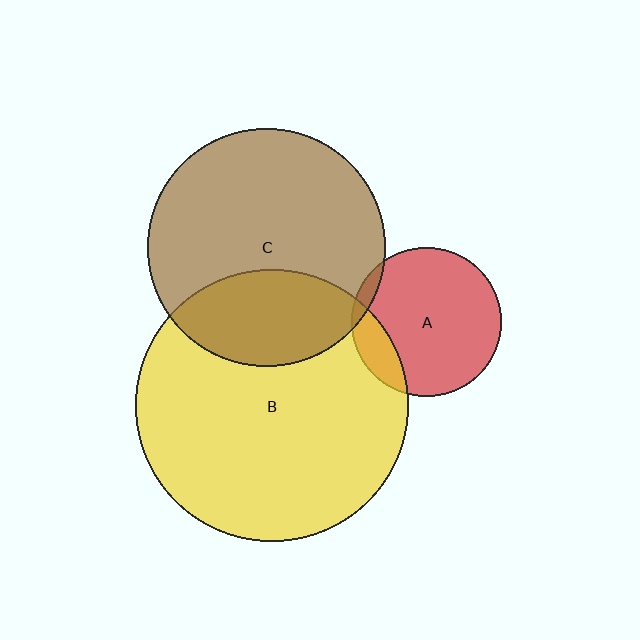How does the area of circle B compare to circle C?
Approximately 1.3 times.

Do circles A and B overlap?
Yes.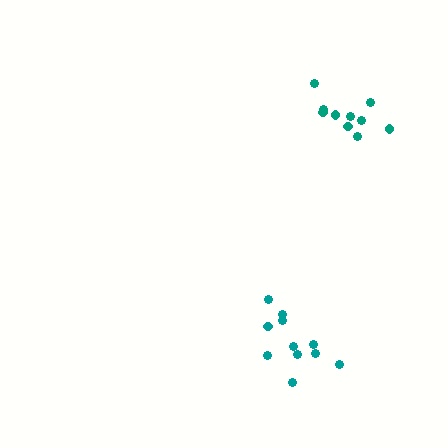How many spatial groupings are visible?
There are 2 spatial groupings.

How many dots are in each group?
Group 1: 11 dots, Group 2: 10 dots (21 total).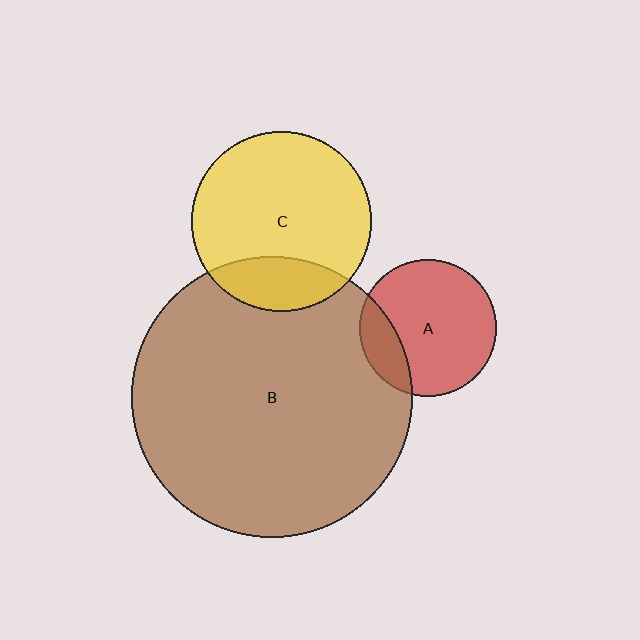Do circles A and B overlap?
Yes.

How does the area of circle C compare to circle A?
Approximately 1.7 times.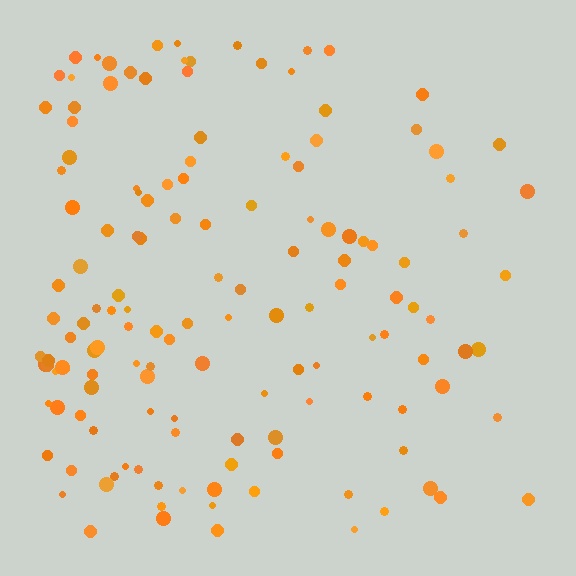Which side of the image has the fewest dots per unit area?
The right.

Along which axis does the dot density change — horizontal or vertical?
Horizontal.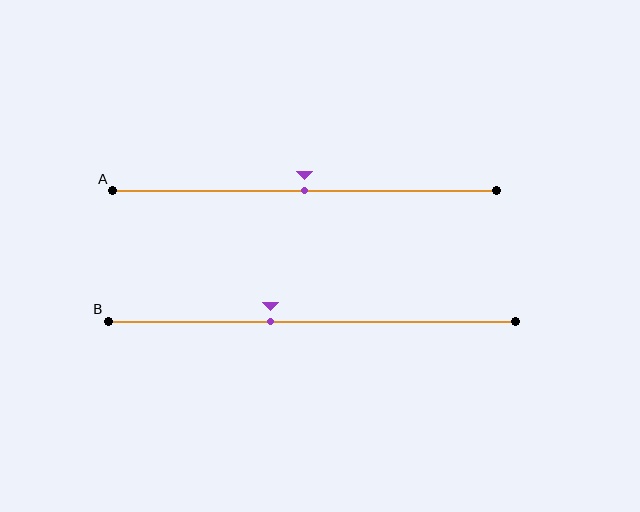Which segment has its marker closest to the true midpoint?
Segment A has its marker closest to the true midpoint.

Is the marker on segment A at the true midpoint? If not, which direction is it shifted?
Yes, the marker on segment A is at the true midpoint.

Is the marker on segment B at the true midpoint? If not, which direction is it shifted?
No, the marker on segment B is shifted to the left by about 10% of the segment length.